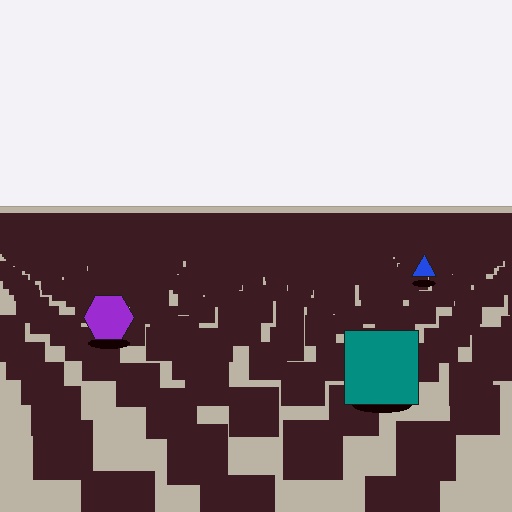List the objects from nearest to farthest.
From nearest to farthest: the teal square, the purple hexagon, the blue triangle.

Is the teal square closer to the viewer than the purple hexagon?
Yes. The teal square is closer — you can tell from the texture gradient: the ground texture is coarser near it.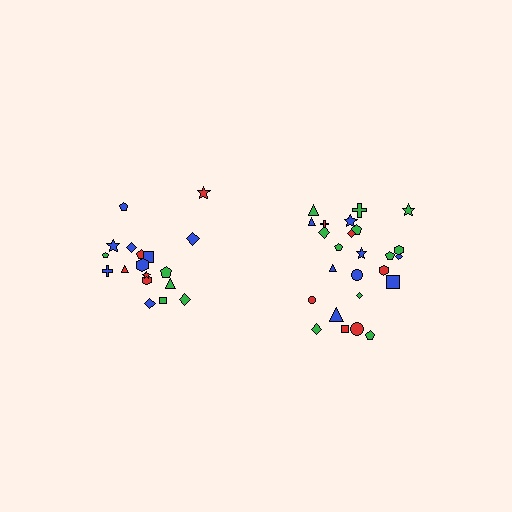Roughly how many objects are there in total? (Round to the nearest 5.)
Roughly 45 objects in total.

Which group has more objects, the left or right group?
The right group.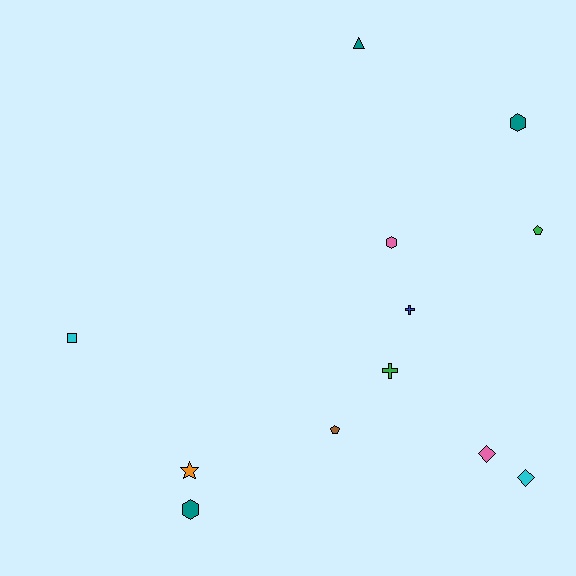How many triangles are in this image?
There is 1 triangle.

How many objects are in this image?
There are 12 objects.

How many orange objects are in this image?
There is 1 orange object.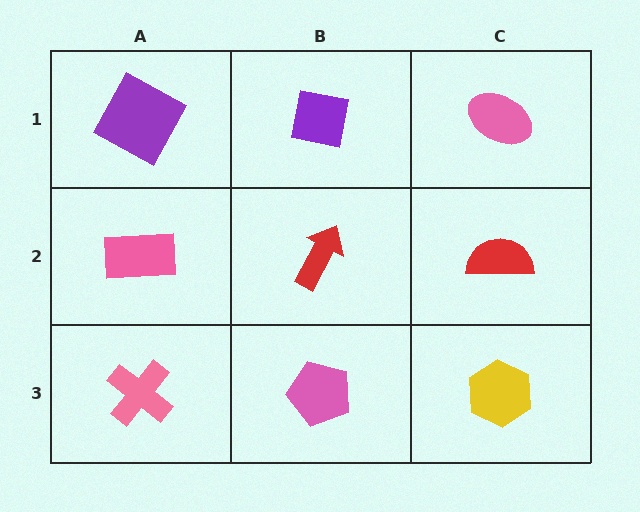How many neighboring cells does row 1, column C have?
2.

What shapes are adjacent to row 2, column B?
A purple square (row 1, column B), a pink pentagon (row 3, column B), a pink rectangle (row 2, column A), a red semicircle (row 2, column C).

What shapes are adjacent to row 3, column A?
A pink rectangle (row 2, column A), a pink pentagon (row 3, column B).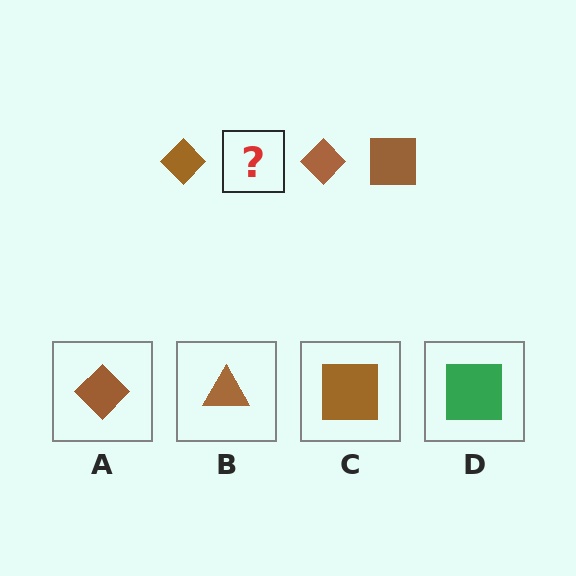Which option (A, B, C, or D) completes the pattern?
C.